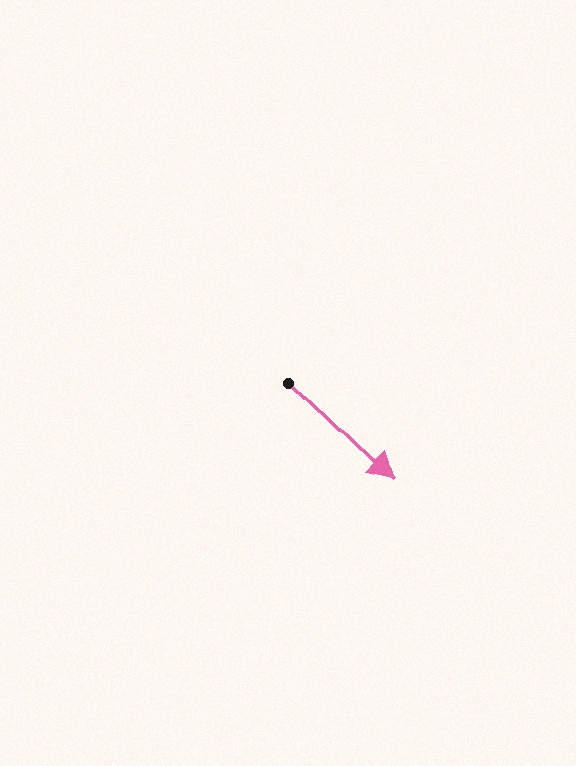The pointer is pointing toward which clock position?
Roughly 4 o'clock.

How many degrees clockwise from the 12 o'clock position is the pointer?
Approximately 134 degrees.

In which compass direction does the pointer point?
Southeast.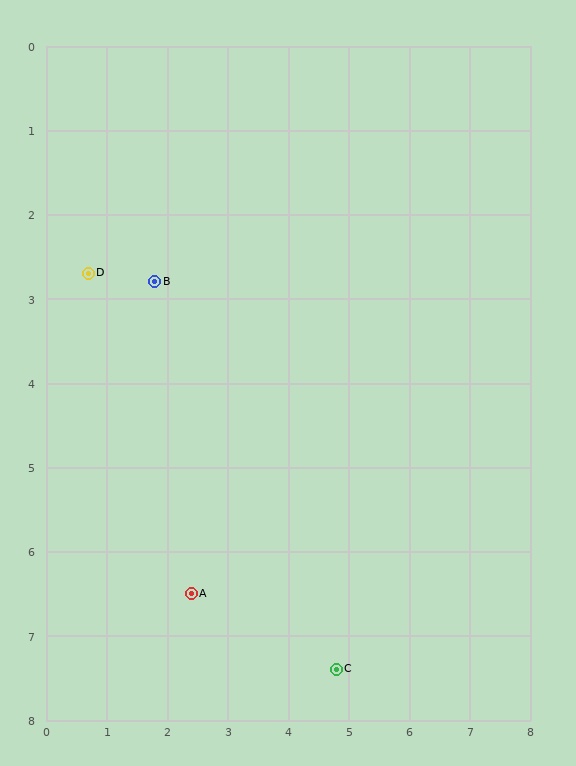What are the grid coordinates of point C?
Point C is at approximately (4.8, 7.4).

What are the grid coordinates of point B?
Point B is at approximately (1.8, 2.8).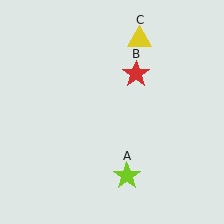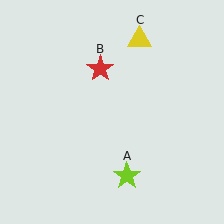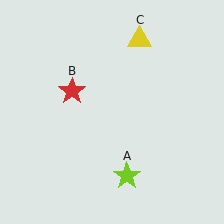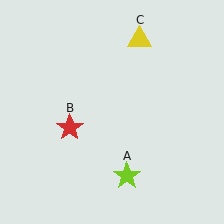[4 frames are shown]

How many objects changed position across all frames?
1 object changed position: red star (object B).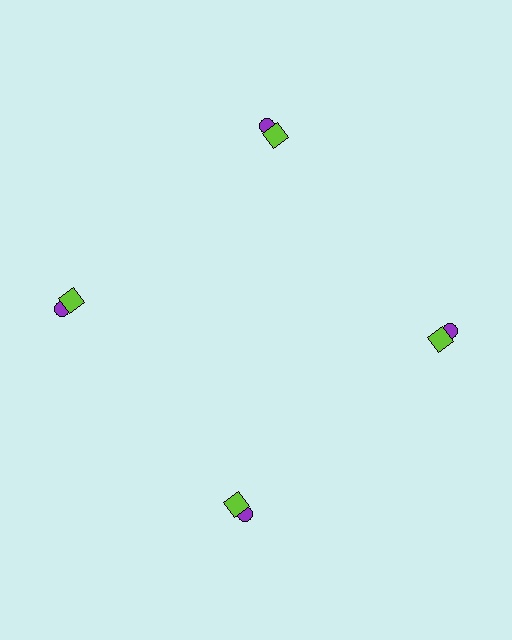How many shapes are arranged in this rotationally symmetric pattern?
There are 8 shapes, arranged in 4 groups of 2.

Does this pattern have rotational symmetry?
Yes, this pattern has 4-fold rotational symmetry. It looks the same after rotating 90 degrees around the center.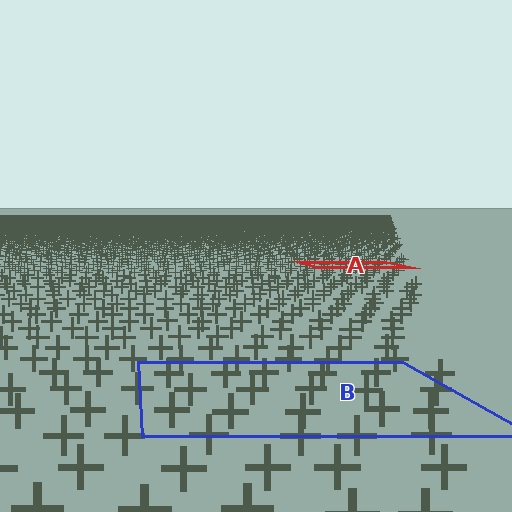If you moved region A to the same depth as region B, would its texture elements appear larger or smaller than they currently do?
They would appear larger. At a closer depth, the same texture elements are projected at a bigger on-screen size.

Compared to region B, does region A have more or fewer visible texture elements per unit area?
Region A has more texture elements per unit area — they are packed more densely because it is farther away.